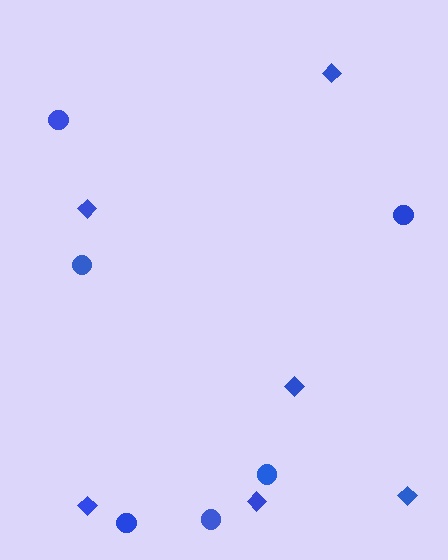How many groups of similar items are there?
There are 2 groups: one group of circles (6) and one group of diamonds (6).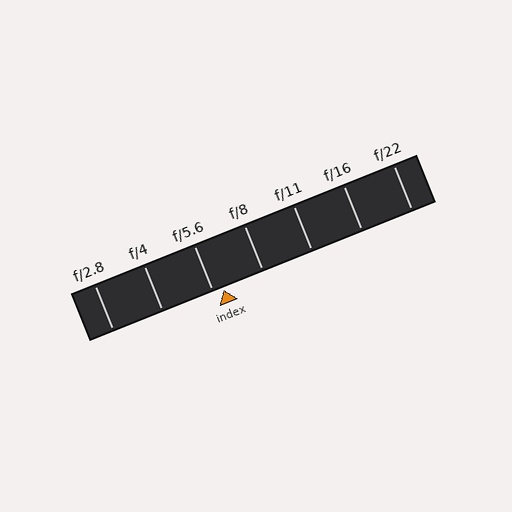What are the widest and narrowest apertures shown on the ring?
The widest aperture shown is f/2.8 and the narrowest is f/22.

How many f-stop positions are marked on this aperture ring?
There are 7 f-stop positions marked.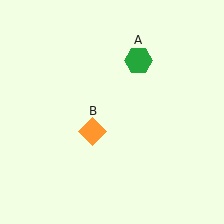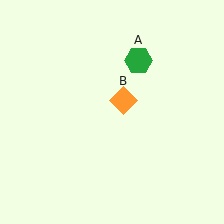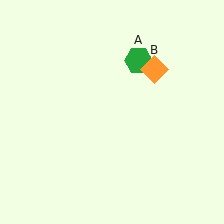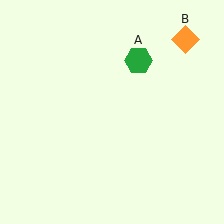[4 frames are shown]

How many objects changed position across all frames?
1 object changed position: orange diamond (object B).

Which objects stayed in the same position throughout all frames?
Green hexagon (object A) remained stationary.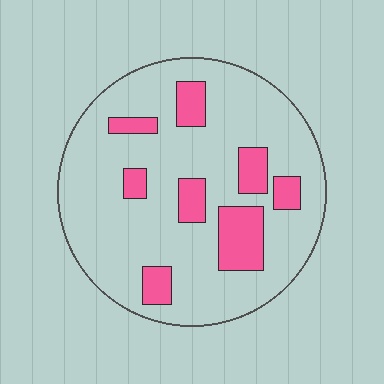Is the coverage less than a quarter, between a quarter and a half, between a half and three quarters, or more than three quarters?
Less than a quarter.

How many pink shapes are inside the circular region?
8.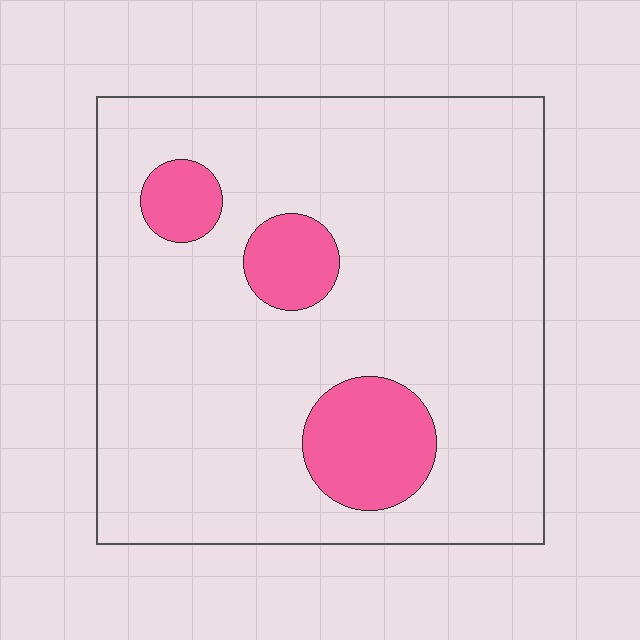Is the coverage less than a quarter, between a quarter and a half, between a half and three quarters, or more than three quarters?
Less than a quarter.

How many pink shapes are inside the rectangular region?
3.